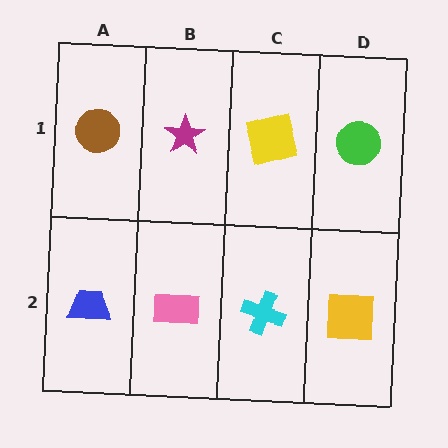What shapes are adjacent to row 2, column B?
A magenta star (row 1, column B), a blue trapezoid (row 2, column A), a cyan cross (row 2, column C).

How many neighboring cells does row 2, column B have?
3.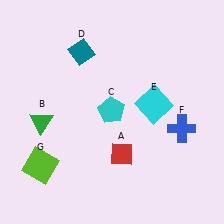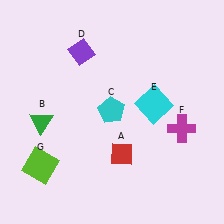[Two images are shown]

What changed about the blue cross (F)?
In Image 1, F is blue. In Image 2, it changed to magenta.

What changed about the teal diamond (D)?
In Image 1, D is teal. In Image 2, it changed to purple.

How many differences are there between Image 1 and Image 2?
There are 2 differences between the two images.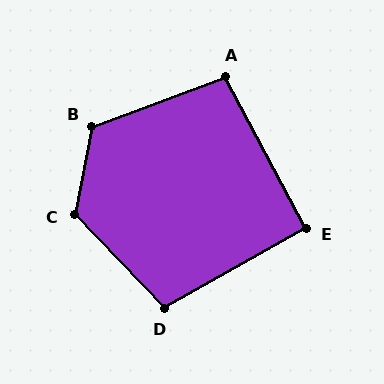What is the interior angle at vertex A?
Approximately 98 degrees (obtuse).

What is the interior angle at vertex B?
Approximately 122 degrees (obtuse).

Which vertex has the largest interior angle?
C, at approximately 125 degrees.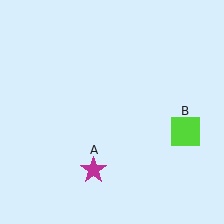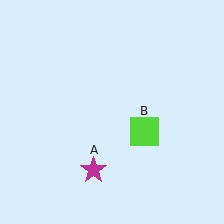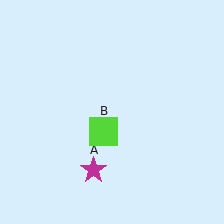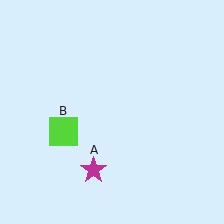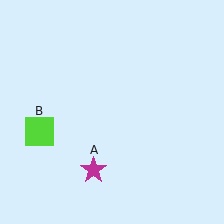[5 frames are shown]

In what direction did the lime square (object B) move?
The lime square (object B) moved left.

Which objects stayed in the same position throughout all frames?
Magenta star (object A) remained stationary.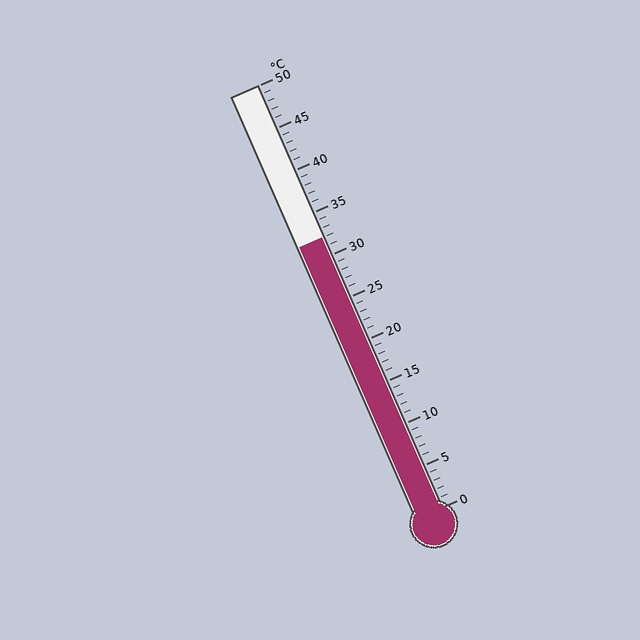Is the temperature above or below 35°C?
The temperature is below 35°C.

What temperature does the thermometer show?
The thermometer shows approximately 32°C.